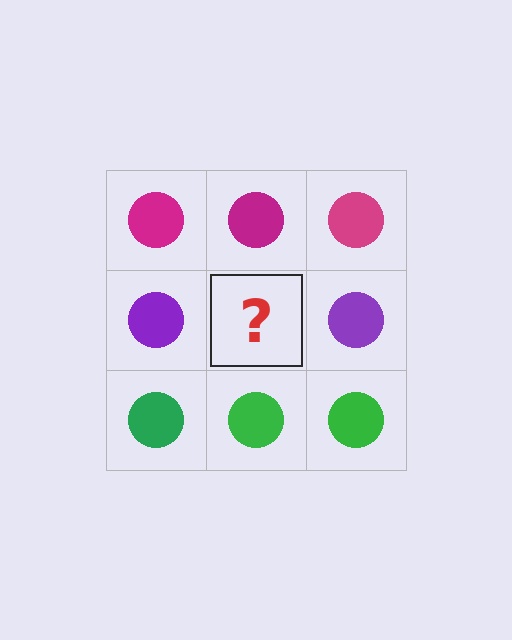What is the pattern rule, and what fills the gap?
The rule is that each row has a consistent color. The gap should be filled with a purple circle.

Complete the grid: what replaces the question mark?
The question mark should be replaced with a purple circle.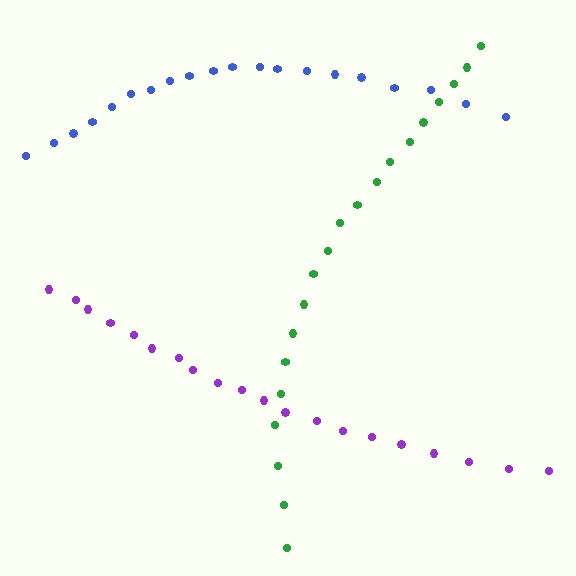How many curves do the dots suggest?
There are 3 distinct paths.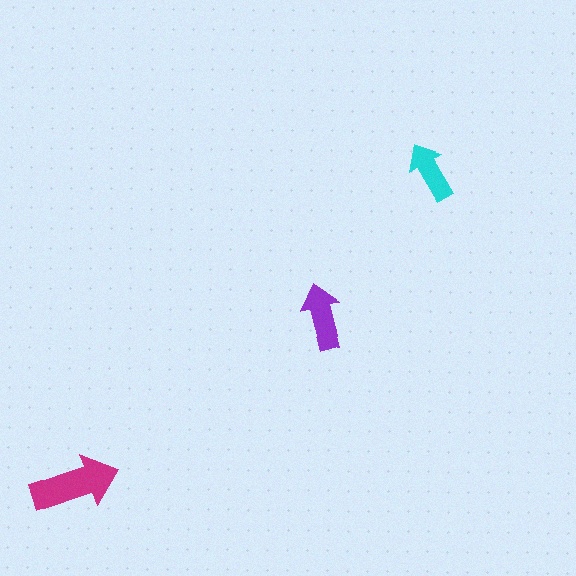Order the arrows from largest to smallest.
the magenta one, the purple one, the cyan one.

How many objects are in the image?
There are 3 objects in the image.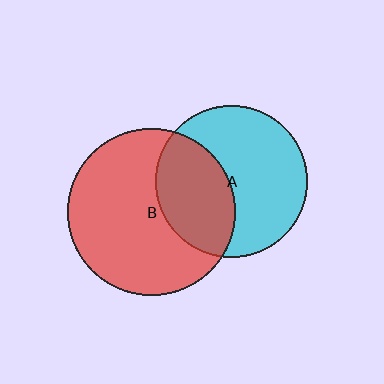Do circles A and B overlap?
Yes.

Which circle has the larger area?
Circle B (red).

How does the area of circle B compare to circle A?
Approximately 1.2 times.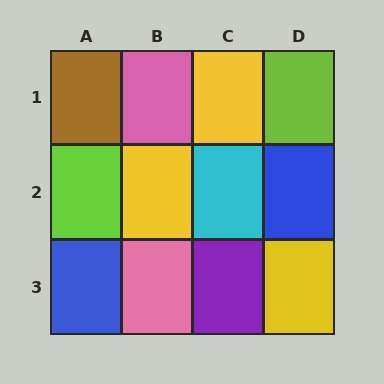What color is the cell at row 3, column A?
Blue.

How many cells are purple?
1 cell is purple.